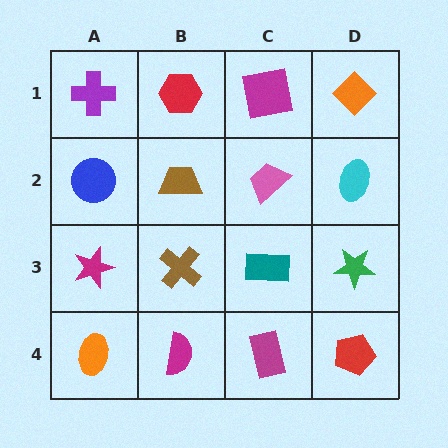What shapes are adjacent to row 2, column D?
An orange diamond (row 1, column D), a green star (row 3, column D), a pink trapezoid (row 2, column C).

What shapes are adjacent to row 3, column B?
A brown trapezoid (row 2, column B), a magenta semicircle (row 4, column B), a magenta star (row 3, column A), a teal rectangle (row 3, column C).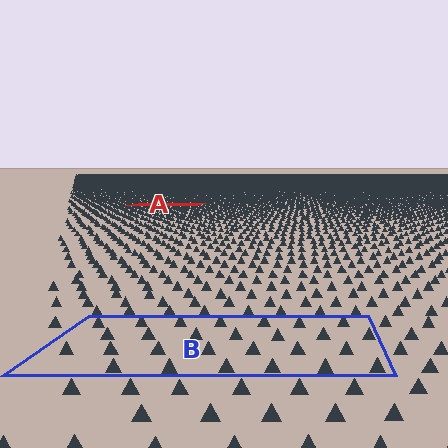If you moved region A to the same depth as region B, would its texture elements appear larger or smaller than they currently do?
They would appear larger. At a closer depth, the same texture elements are projected at a bigger on-screen size.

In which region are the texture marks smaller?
The texture marks are smaller in region A, because it is farther away.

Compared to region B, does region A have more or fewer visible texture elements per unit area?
Region A has more texture elements per unit area — they are packed more densely because it is farther away.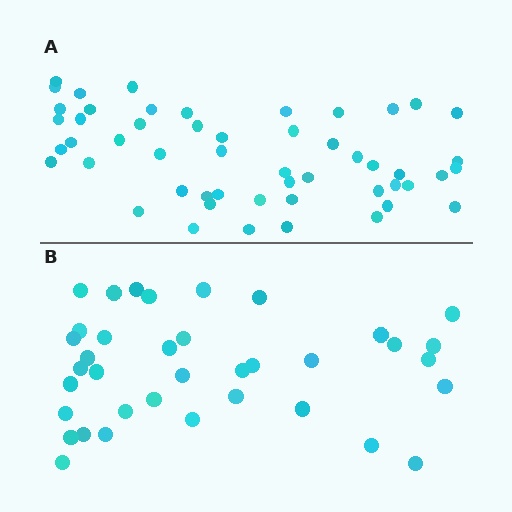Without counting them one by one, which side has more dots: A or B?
Region A (the top region) has more dots.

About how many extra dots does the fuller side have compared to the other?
Region A has approximately 15 more dots than region B.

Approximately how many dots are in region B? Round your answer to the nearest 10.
About 40 dots. (The exact count is 37, which rounds to 40.)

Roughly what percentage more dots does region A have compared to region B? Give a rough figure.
About 40% more.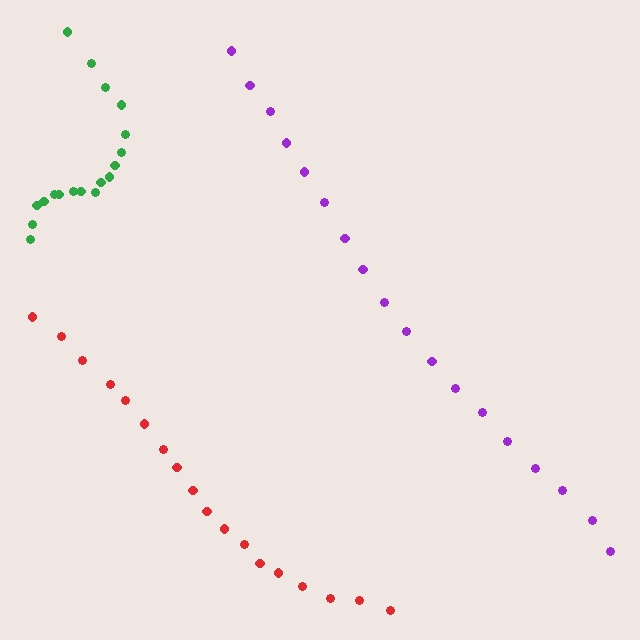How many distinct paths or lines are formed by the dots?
There are 3 distinct paths.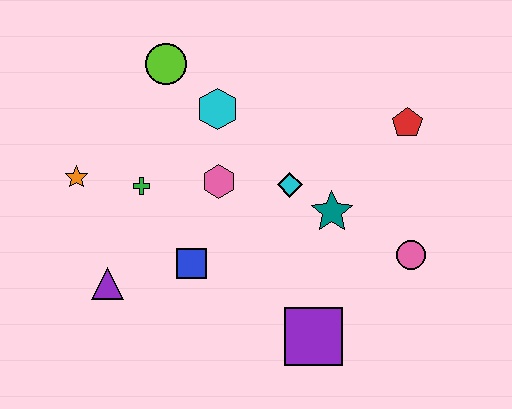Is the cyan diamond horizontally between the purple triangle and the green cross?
No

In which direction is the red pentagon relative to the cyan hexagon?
The red pentagon is to the right of the cyan hexagon.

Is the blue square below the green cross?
Yes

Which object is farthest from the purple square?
The lime circle is farthest from the purple square.